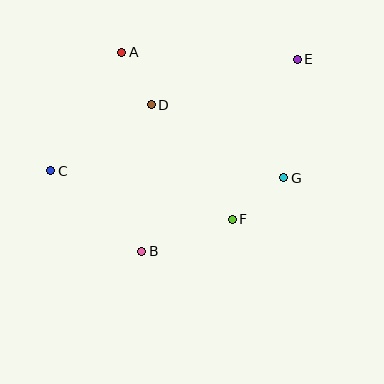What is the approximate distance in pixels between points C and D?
The distance between C and D is approximately 120 pixels.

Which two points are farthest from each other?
Points C and E are farthest from each other.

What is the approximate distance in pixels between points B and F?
The distance between B and F is approximately 96 pixels.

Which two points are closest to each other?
Points A and D are closest to each other.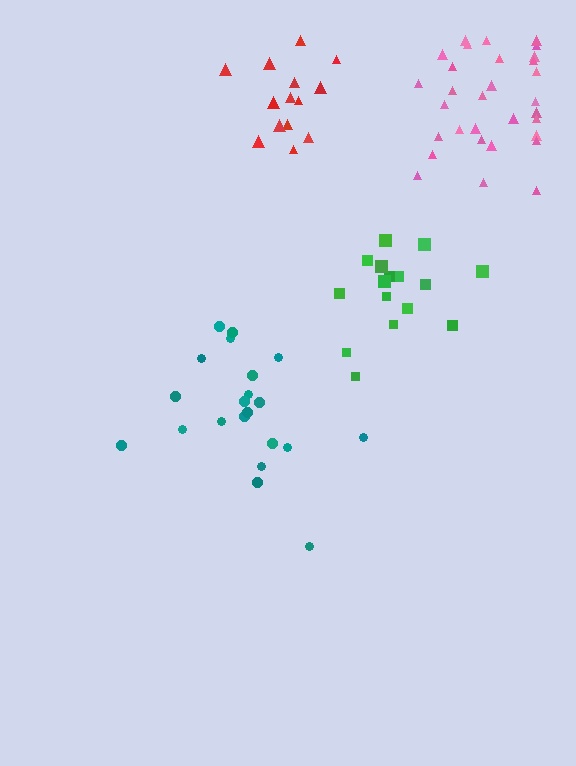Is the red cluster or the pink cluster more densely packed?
Pink.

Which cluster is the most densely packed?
Pink.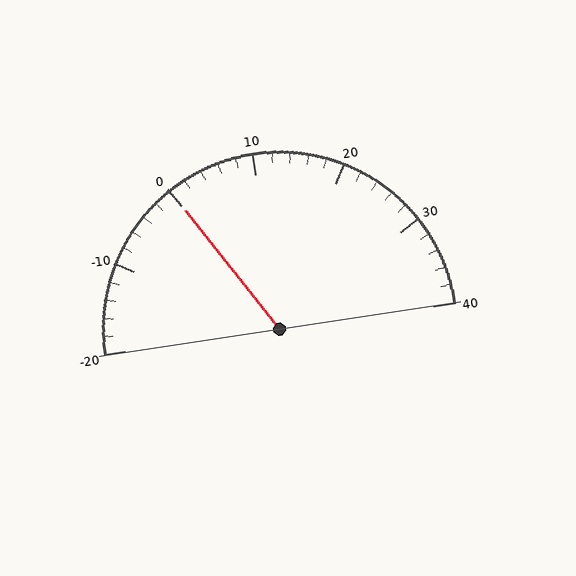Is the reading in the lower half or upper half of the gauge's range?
The reading is in the lower half of the range (-20 to 40).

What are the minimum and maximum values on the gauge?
The gauge ranges from -20 to 40.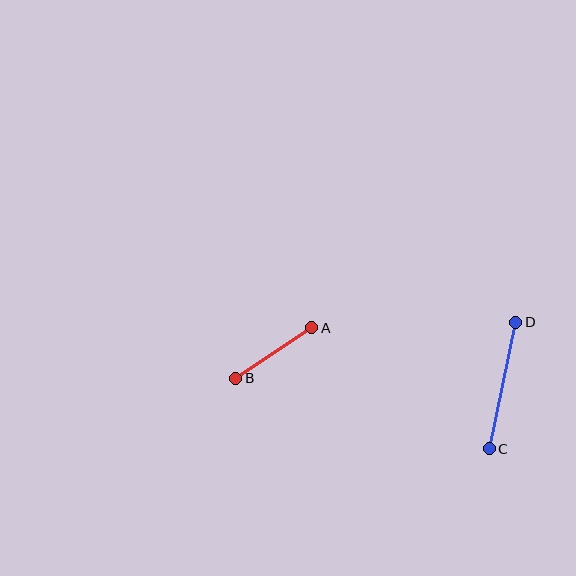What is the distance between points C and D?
The distance is approximately 129 pixels.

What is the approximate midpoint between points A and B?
The midpoint is at approximately (274, 353) pixels.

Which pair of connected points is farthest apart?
Points C and D are farthest apart.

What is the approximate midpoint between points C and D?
The midpoint is at approximately (502, 386) pixels.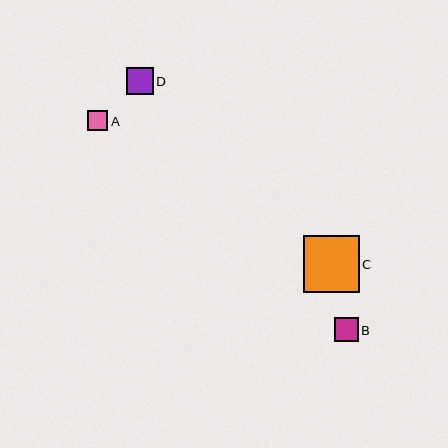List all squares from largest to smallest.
From largest to smallest: C, D, B, A.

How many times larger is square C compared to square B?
Square C is approximately 2.4 times the size of square B.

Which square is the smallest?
Square A is the smallest with a size of approximately 20 pixels.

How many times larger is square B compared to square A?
Square B is approximately 1.2 times the size of square A.